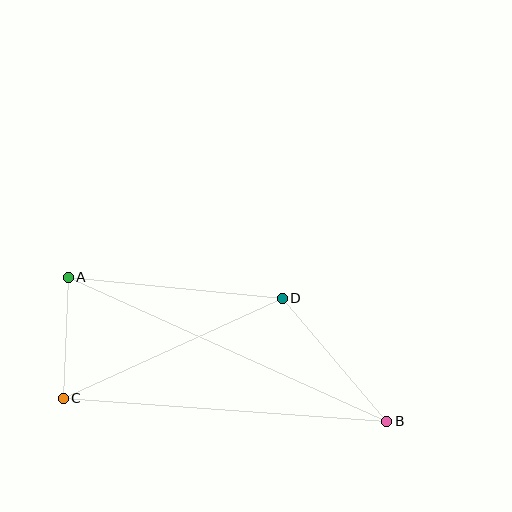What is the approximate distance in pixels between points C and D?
The distance between C and D is approximately 241 pixels.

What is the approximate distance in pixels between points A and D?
The distance between A and D is approximately 215 pixels.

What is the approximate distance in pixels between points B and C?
The distance between B and C is approximately 324 pixels.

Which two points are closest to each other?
Points A and C are closest to each other.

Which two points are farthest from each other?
Points A and B are farthest from each other.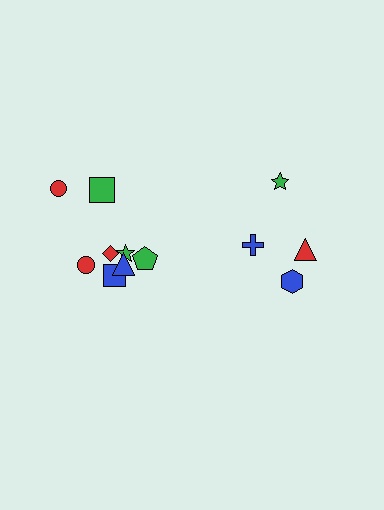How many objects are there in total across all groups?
There are 12 objects.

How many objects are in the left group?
There are 8 objects.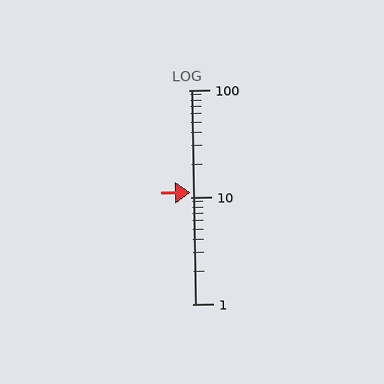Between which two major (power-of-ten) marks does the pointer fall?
The pointer is between 10 and 100.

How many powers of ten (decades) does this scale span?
The scale spans 2 decades, from 1 to 100.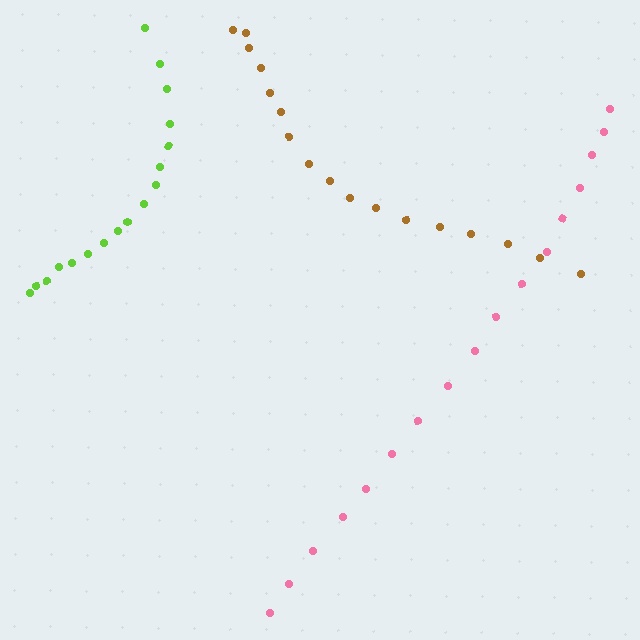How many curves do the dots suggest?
There are 3 distinct paths.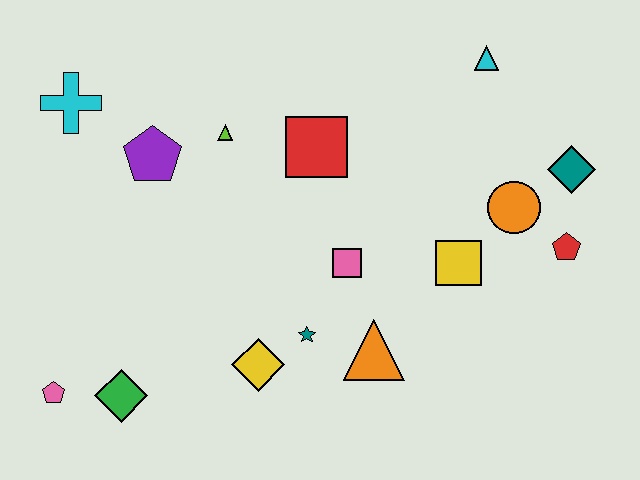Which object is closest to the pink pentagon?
The green diamond is closest to the pink pentagon.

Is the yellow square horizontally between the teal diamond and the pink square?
Yes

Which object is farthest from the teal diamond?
The pink pentagon is farthest from the teal diamond.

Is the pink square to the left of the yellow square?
Yes